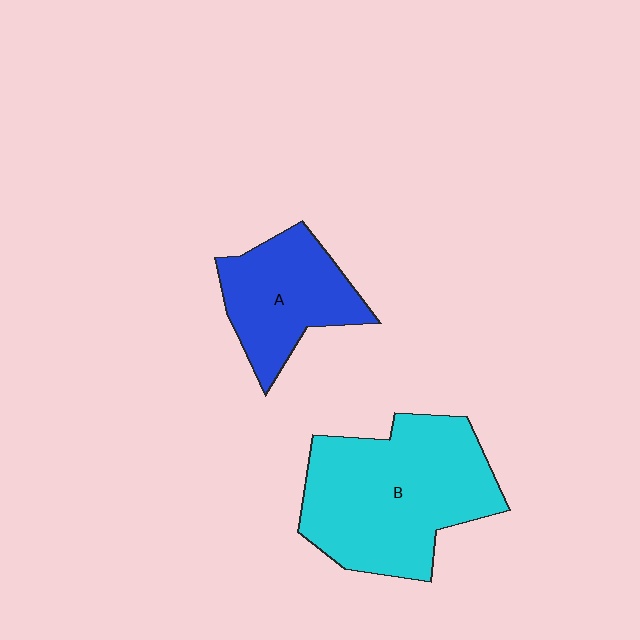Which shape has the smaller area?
Shape A (blue).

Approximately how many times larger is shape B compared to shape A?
Approximately 1.8 times.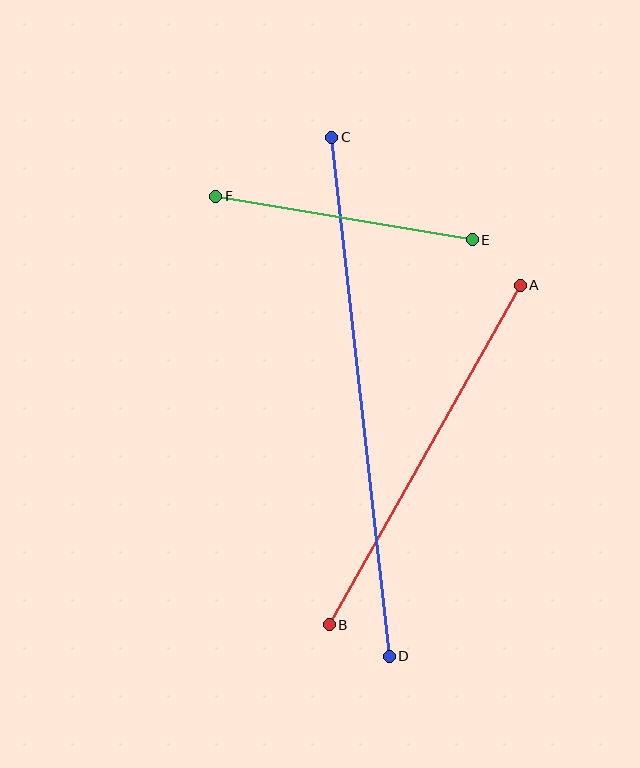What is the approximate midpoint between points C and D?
The midpoint is at approximately (361, 397) pixels.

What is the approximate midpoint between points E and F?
The midpoint is at approximately (344, 218) pixels.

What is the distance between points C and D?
The distance is approximately 522 pixels.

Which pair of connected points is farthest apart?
Points C and D are farthest apart.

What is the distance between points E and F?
The distance is approximately 260 pixels.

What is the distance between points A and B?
The distance is approximately 389 pixels.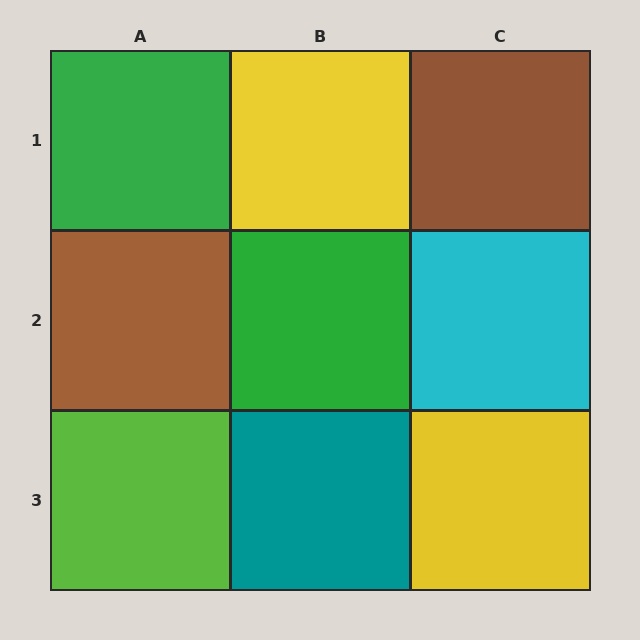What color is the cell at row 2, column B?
Green.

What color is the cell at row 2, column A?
Brown.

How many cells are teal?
1 cell is teal.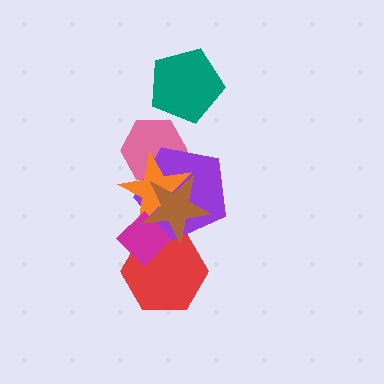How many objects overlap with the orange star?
4 objects overlap with the orange star.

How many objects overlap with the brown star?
5 objects overlap with the brown star.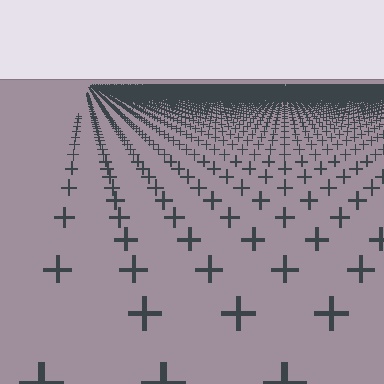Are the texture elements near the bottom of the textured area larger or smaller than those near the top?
Larger. Near the bottom, elements are closer to the viewer and appear at a bigger on-screen size.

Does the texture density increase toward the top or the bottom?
Density increases toward the top.